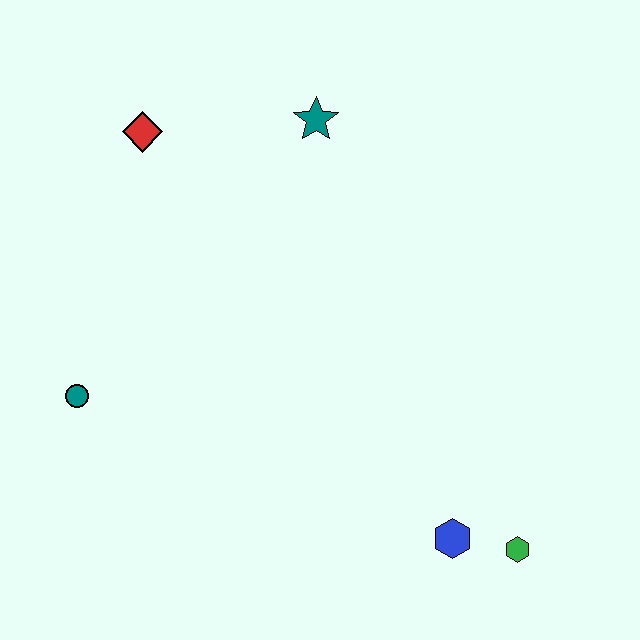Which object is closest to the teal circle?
The red diamond is closest to the teal circle.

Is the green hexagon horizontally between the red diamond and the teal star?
No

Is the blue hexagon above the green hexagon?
Yes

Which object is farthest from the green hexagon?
The red diamond is farthest from the green hexagon.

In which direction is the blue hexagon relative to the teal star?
The blue hexagon is below the teal star.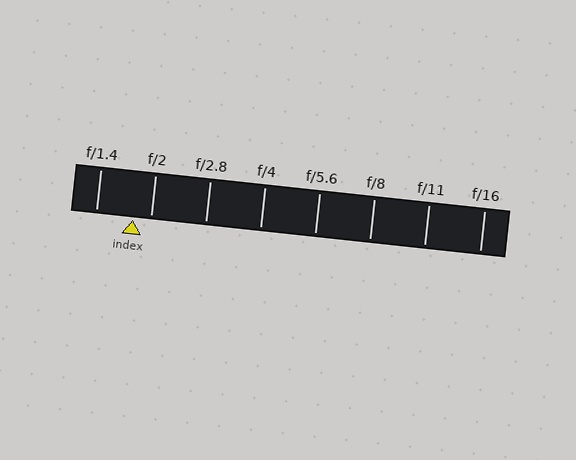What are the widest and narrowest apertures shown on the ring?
The widest aperture shown is f/1.4 and the narrowest is f/16.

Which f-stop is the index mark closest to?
The index mark is closest to f/2.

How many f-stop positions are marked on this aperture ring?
There are 8 f-stop positions marked.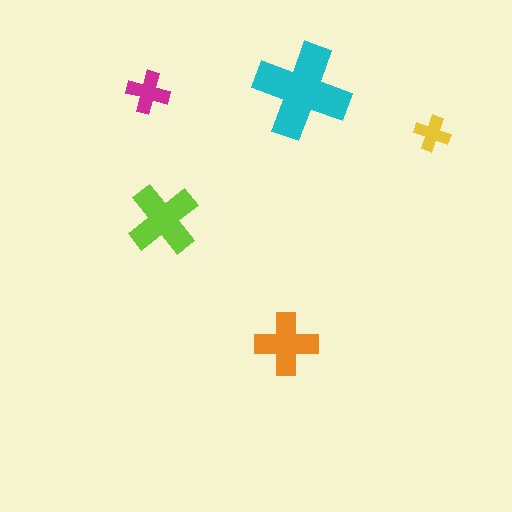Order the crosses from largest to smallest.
the cyan one, the lime one, the orange one, the magenta one, the yellow one.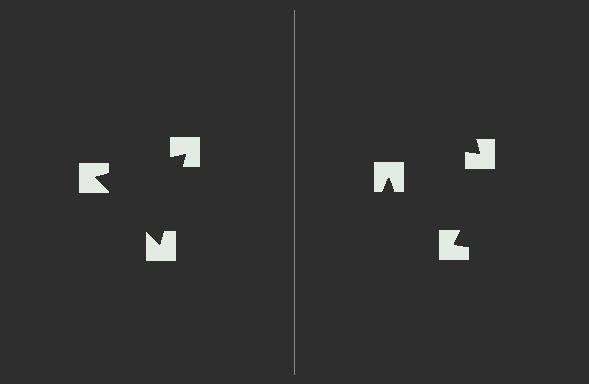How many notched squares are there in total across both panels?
6 — 3 on each side.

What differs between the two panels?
The notched squares are positioned identically on both sides; only the wedge orientations differ. On the left they align to a triangle; on the right they are misaligned.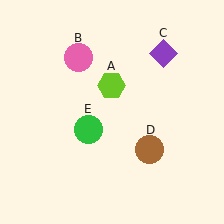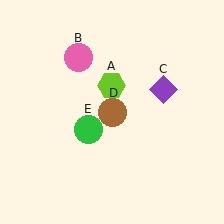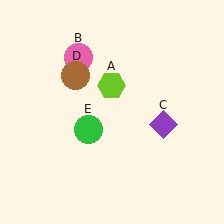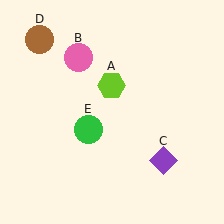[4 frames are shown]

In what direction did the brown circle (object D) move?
The brown circle (object D) moved up and to the left.